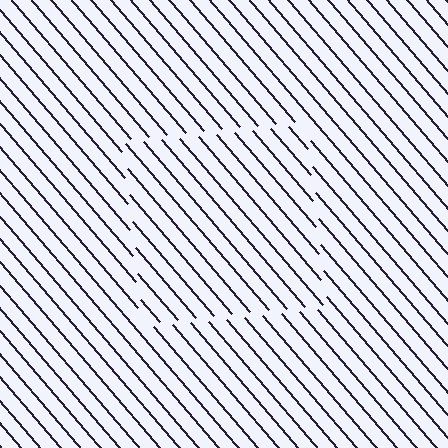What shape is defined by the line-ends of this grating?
An illusory square. The interior of the shape contains the same grating, shifted by half a period — the contour is defined by the phase discontinuity where line-ends from the inner and outer gratings abut.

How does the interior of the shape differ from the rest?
The interior of the shape contains the same grating, shifted by half a period — the contour is defined by the phase discontinuity where line-ends from the inner and outer gratings abut.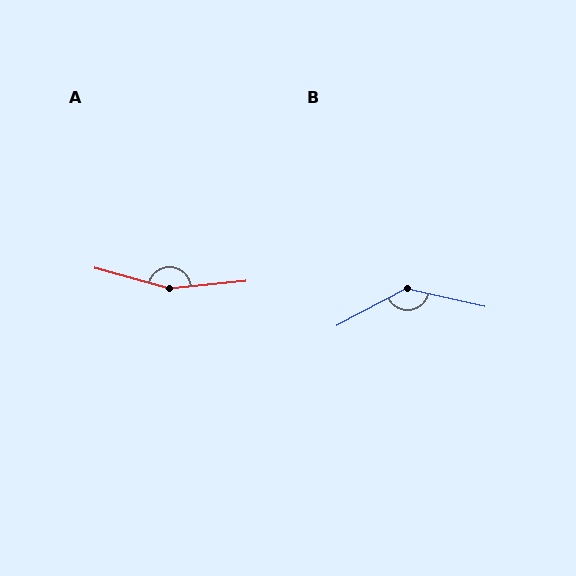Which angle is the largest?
A, at approximately 159 degrees.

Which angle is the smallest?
B, at approximately 139 degrees.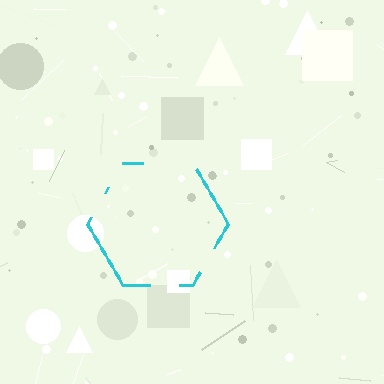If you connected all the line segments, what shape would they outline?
They would outline a hexagon.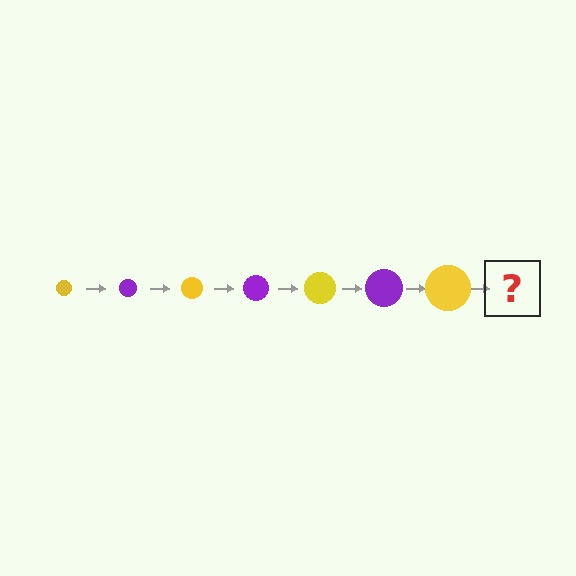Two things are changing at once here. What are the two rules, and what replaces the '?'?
The two rules are that the circle grows larger each step and the color cycles through yellow and purple. The '?' should be a purple circle, larger than the previous one.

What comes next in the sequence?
The next element should be a purple circle, larger than the previous one.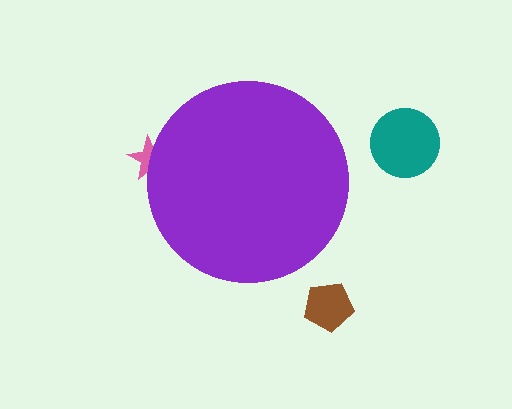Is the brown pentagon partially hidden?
No, the brown pentagon is fully visible.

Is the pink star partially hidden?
Yes, the pink star is partially hidden behind the purple circle.